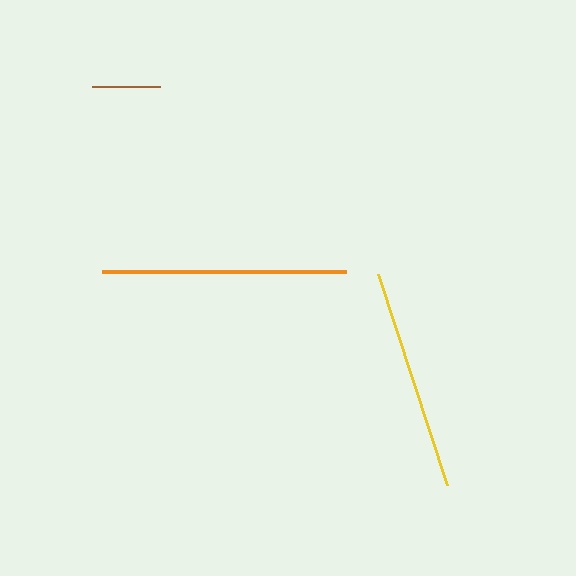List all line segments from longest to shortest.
From longest to shortest: orange, yellow, brown.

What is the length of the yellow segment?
The yellow segment is approximately 222 pixels long.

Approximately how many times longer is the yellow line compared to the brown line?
The yellow line is approximately 3.3 times the length of the brown line.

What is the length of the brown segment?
The brown segment is approximately 68 pixels long.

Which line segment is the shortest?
The brown line is the shortest at approximately 68 pixels.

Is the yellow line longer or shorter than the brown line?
The yellow line is longer than the brown line.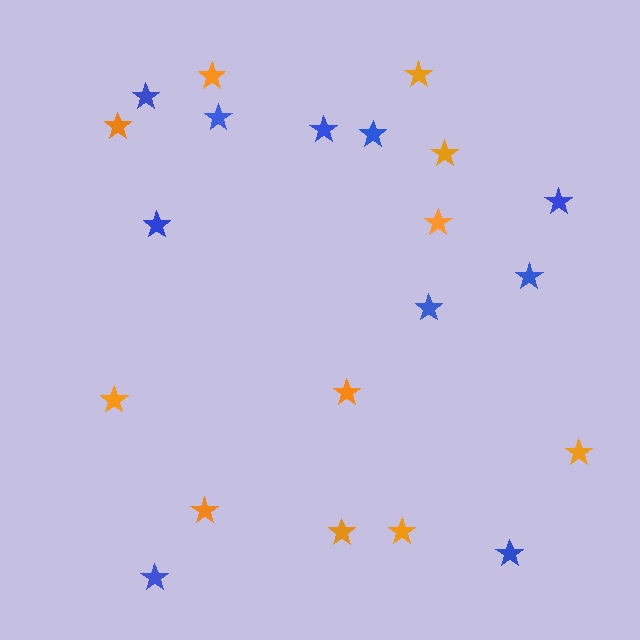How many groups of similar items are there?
There are 2 groups: one group of blue stars (10) and one group of orange stars (11).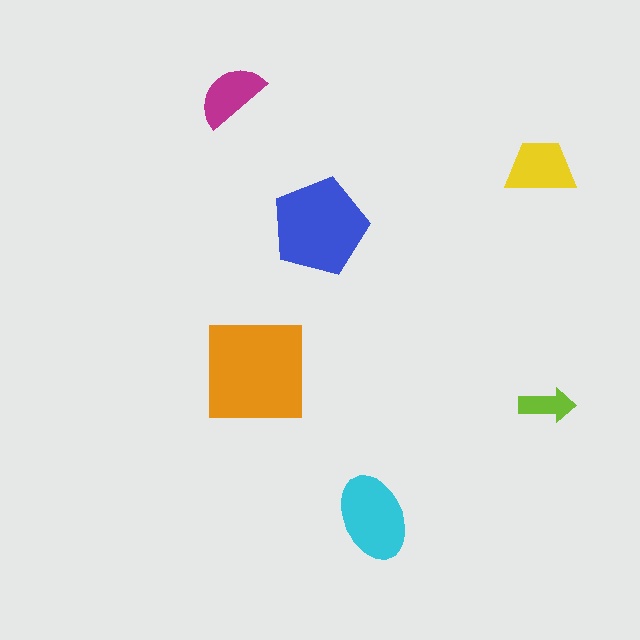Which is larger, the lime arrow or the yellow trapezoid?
The yellow trapezoid.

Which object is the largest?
The orange square.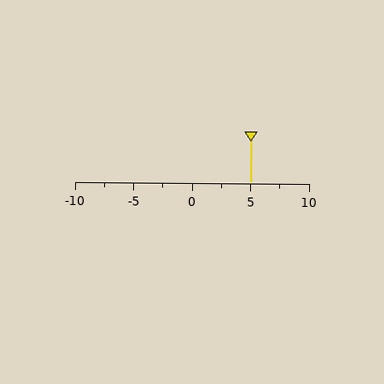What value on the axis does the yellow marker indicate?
The marker indicates approximately 5.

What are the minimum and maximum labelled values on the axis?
The axis runs from -10 to 10.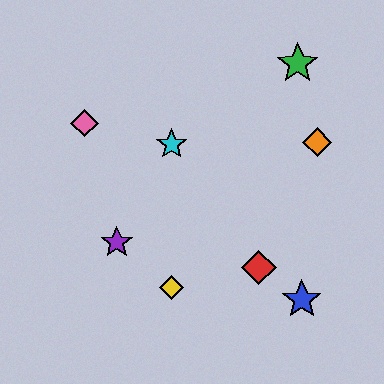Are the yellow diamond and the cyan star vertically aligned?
Yes, both are at x≈172.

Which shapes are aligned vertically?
The yellow diamond, the cyan star are aligned vertically.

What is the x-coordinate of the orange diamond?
The orange diamond is at x≈317.